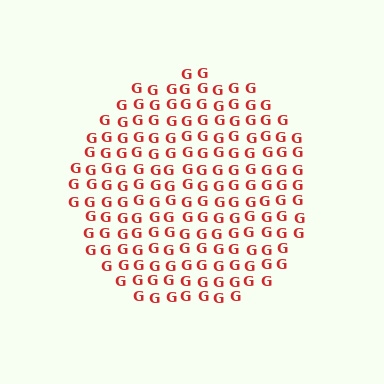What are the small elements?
The small elements are letter G's.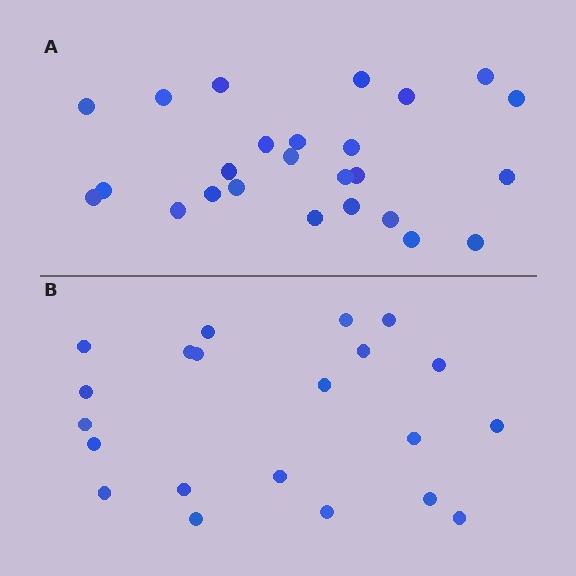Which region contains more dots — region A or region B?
Region A (the top region) has more dots.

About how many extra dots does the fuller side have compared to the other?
Region A has about 4 more dots than region B.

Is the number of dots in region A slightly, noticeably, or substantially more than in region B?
Region A has only slightly more — the two regions are fairly close. The ratio is roughly 1.2 to 1.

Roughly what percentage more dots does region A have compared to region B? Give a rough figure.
About 20% more.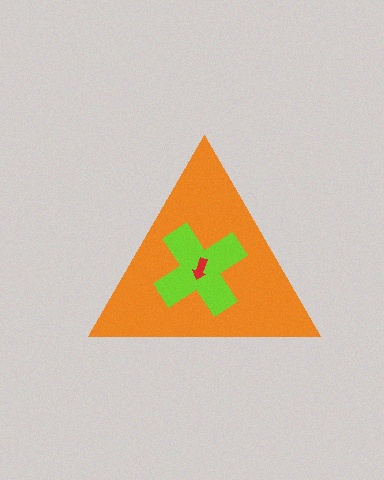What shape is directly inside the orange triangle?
The lime cross.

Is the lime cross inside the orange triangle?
Yes.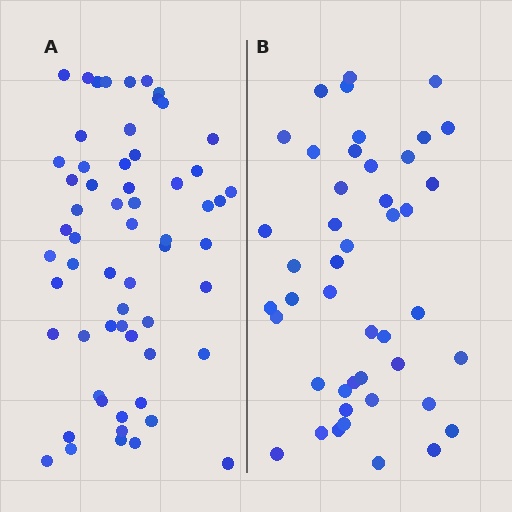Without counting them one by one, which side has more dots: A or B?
Region A (the left region) has more dots.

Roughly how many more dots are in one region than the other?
Region A has approximately 15 more dots than region B.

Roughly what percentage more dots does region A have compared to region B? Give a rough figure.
About 35% more.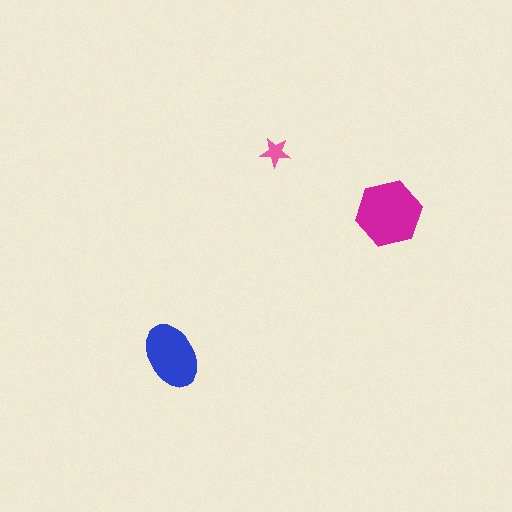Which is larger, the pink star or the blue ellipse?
The blue ellipse.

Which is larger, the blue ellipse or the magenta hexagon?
The magenta hexagon.